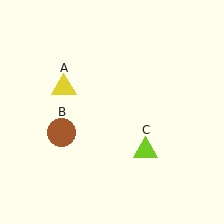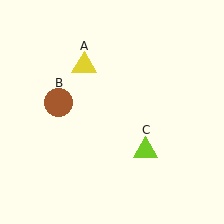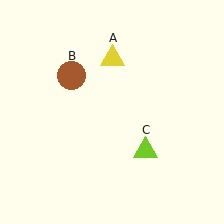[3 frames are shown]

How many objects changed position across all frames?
2 objects changed position: yellow triangle (object A), brown circle (object B).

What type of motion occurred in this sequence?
The yellow triangle (object A), brown circle (object B) rotated clockwise around the center of the scene.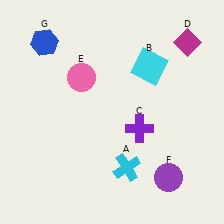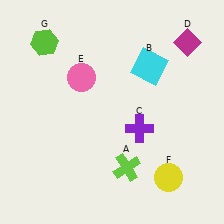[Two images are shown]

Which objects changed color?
A changed from cyan to lime. F changed from purple to yellow. G changed from blue to lime.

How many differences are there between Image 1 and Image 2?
There are 3 differences between the two images.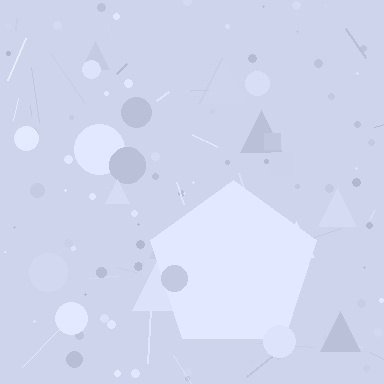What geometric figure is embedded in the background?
A pentagon is embedded in the background.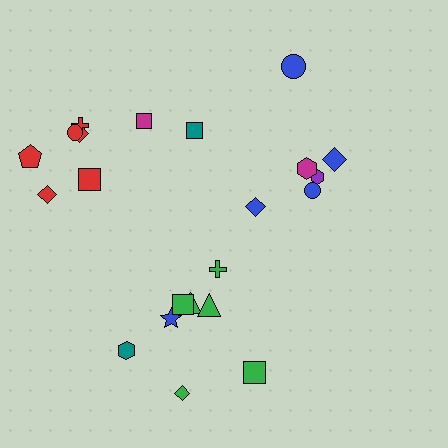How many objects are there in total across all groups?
There are 22 objects.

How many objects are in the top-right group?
There are 6 objects.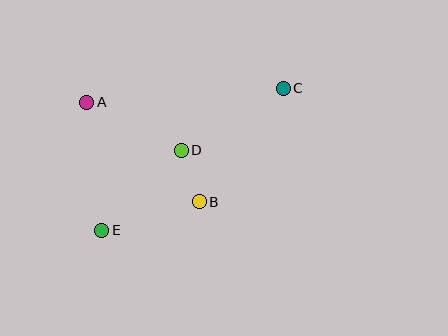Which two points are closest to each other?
Points B and D are closest to each other.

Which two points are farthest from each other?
Points C and E are farthest from each other.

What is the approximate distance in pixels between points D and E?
The distance between D and E is approximately 113 pixels.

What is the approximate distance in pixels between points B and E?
The distance between B and E is approximately 102 pixels.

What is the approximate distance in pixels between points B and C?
The distance between B and C is approximately 141 pixels.